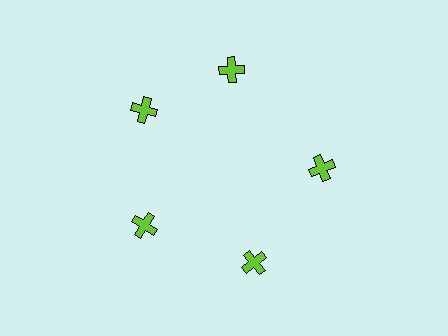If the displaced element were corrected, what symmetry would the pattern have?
It would have 5-fold rotational symmetry — the pattern would map onto itself every 72 degrees.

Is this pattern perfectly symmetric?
No. The 5 lime crosses are arranged in a ring, but one element near the 1 o'clock position is rotated out of alignment along the ring, breaking the 5-fold rotational symmetry.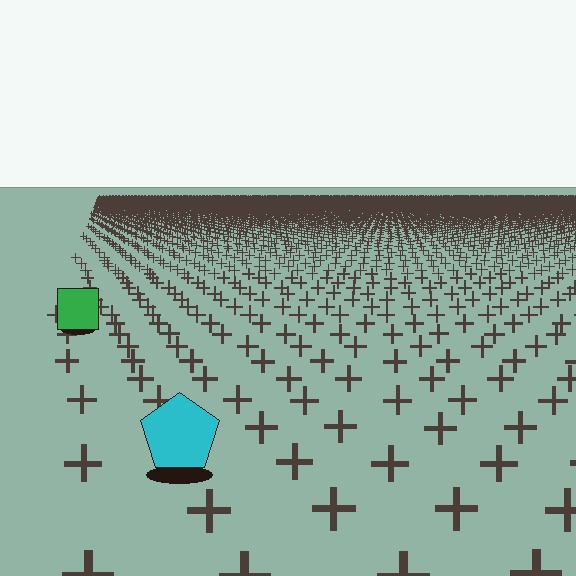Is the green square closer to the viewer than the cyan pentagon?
No. The cyan pentagon is closer — you can tell from the texture gradient: the ground texture is coarser near it.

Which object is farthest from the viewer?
The green square is farthest from the viewer. It appears smaller and the ground texture around it is denser.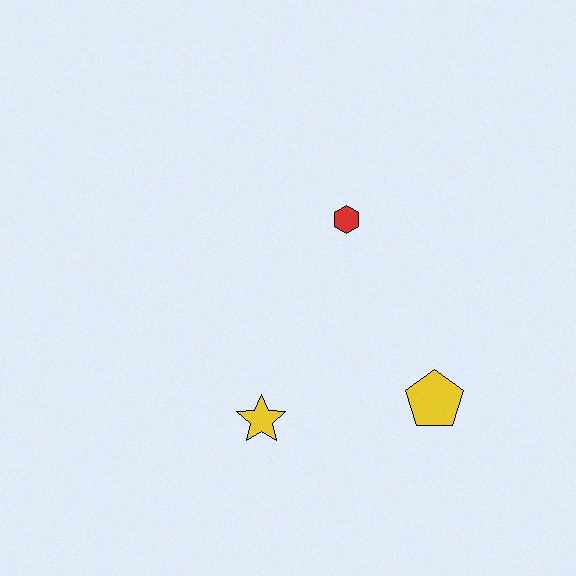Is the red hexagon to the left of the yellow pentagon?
Yes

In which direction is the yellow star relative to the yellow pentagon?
The yellow star is to the left of the yellow pentagon.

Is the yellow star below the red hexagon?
Yes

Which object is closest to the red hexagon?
The yellow pentagon is closest to the red hexagon.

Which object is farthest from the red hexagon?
The yellow star is farthest from the red hexagon.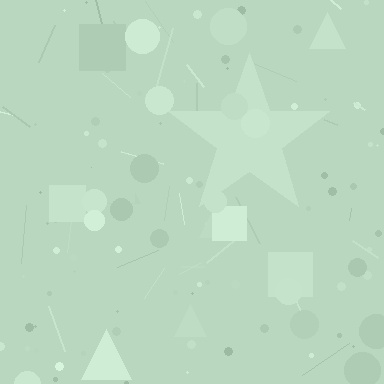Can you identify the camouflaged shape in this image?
The camouflaged shape is a star.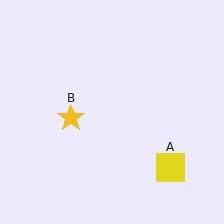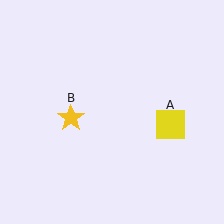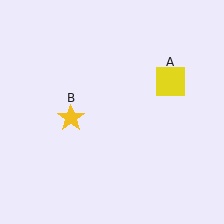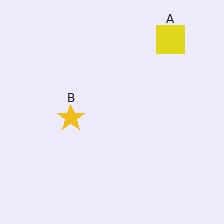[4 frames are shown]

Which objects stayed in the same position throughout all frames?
Yellow star (object B) remained stationary.